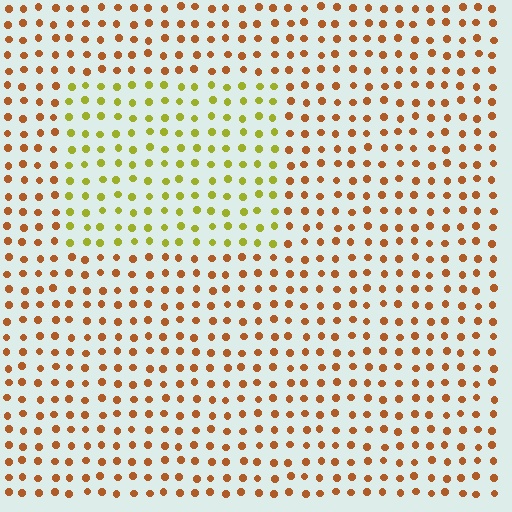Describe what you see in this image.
The image is filled with small brown elements in a uniform arrangement. A rectangle-shaped region is visible where the elements are tinted to a slightly different hue, forming a subtle color boundary.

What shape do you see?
I see a rectangle.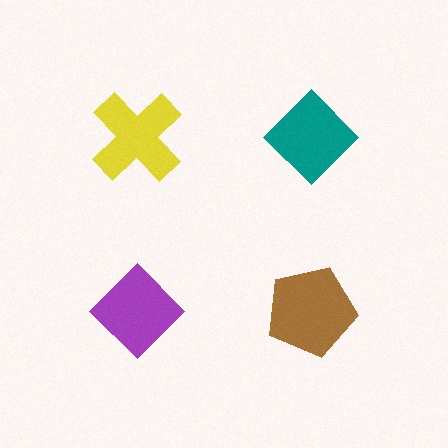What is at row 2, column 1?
A purple diamond.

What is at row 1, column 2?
A teal diamond.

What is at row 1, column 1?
A yellow cross.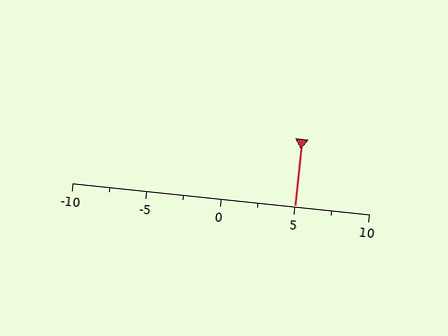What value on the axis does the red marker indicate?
The marker indicates approximately 5.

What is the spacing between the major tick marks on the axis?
The major ticks are spaced 5 apart.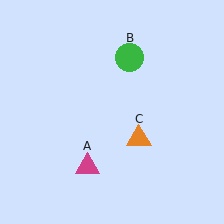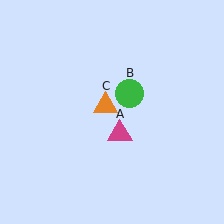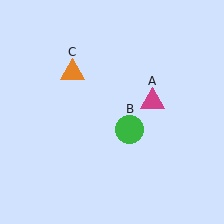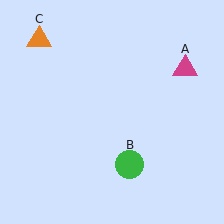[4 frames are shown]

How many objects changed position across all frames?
3 objects changed position: magenta triangle (object A), green circle (object B), orange triangle (object C).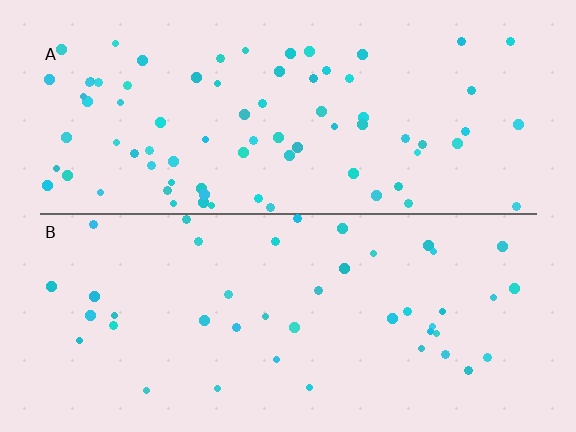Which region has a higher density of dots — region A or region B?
A (the top).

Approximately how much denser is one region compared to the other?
Approximately 1.8× — region A over region B.